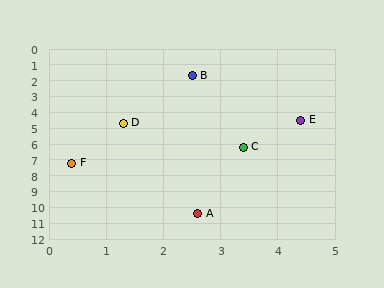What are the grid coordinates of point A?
Point A is at approximately (2.6, 10.4).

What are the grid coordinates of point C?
Point C is at approximately (3.4, 6.2).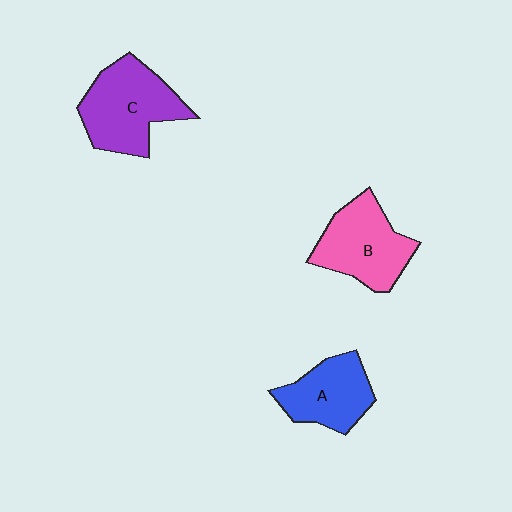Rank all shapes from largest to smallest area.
From largest to smallest: C (purple), B (pink), A (blue).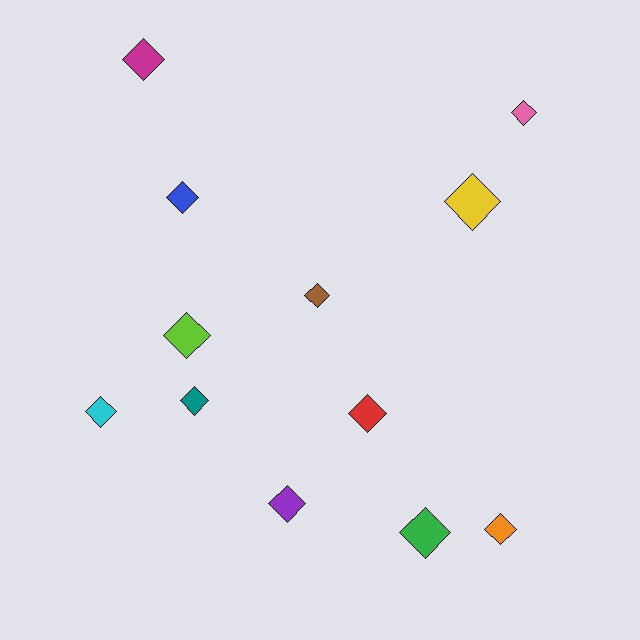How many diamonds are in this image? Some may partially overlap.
There are 12 diamonds.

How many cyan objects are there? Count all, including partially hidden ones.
There is 1 cyan object.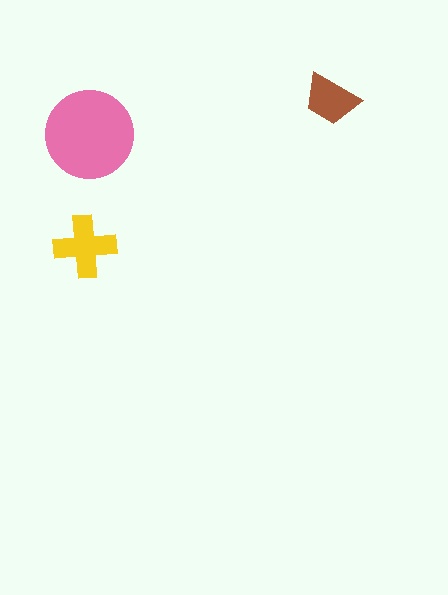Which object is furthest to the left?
The yellow cross is leftmost.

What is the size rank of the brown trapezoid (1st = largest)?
3rd.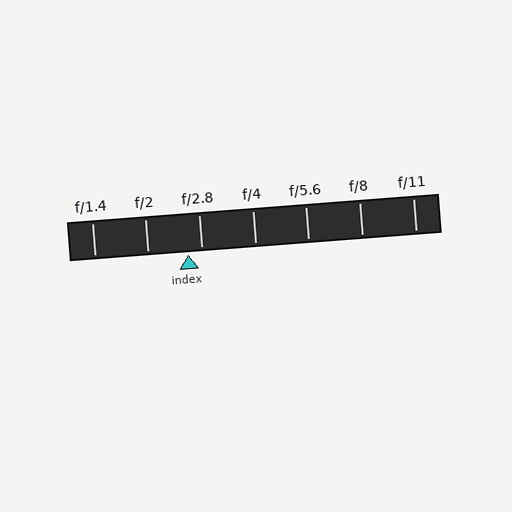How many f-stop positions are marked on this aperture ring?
There are 7 f-stop positions marked.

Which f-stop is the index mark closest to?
The index mark is closest to f/2.8.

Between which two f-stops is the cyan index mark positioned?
The index mark is between f/2 and f/2.8.